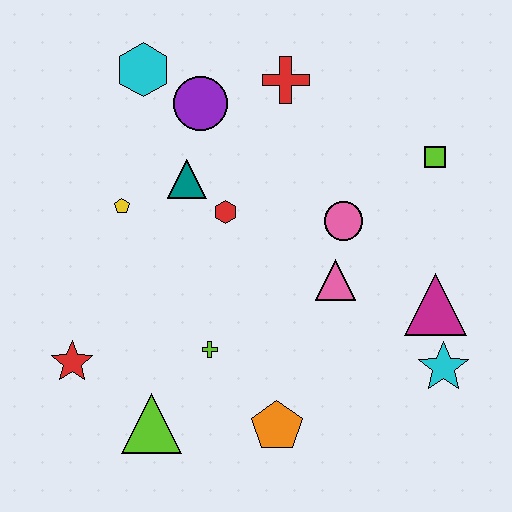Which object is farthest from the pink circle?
The red star is farthest from the pink circle.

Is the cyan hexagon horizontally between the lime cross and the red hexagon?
No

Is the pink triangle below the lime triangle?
No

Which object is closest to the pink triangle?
The pink circle is closest to the pink triangle.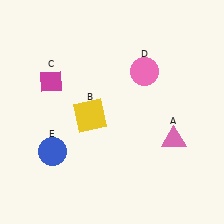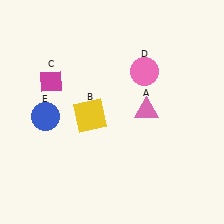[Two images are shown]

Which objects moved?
The objects that moved are: the pink triangle (A), the blue circle (E).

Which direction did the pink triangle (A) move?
The pink triangle (A) moved up.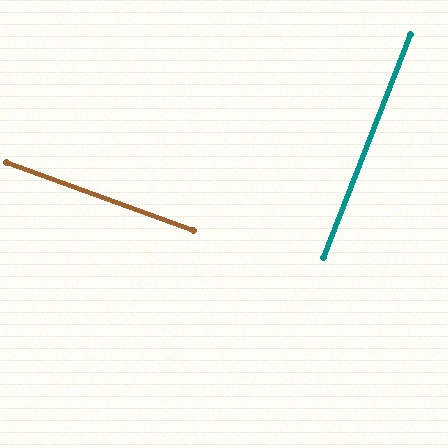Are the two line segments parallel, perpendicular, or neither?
Perpendicular — they meet at approximately 89°.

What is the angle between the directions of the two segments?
Approximately 89 degrees.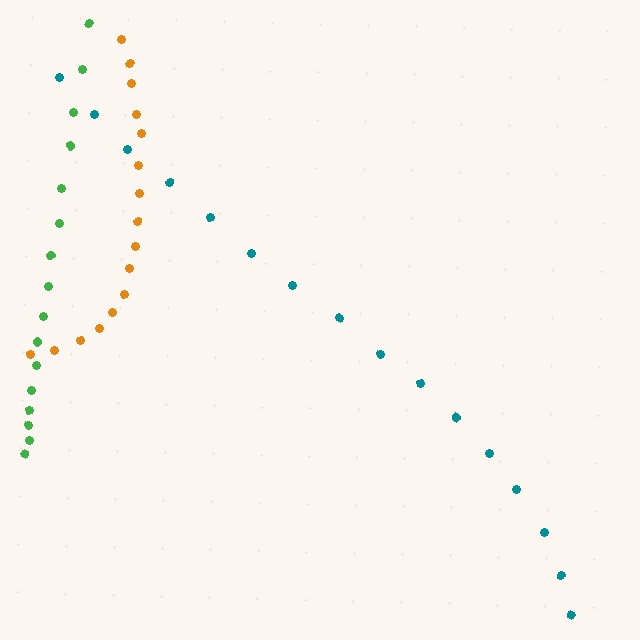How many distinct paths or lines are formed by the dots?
There are 3 distinct paths.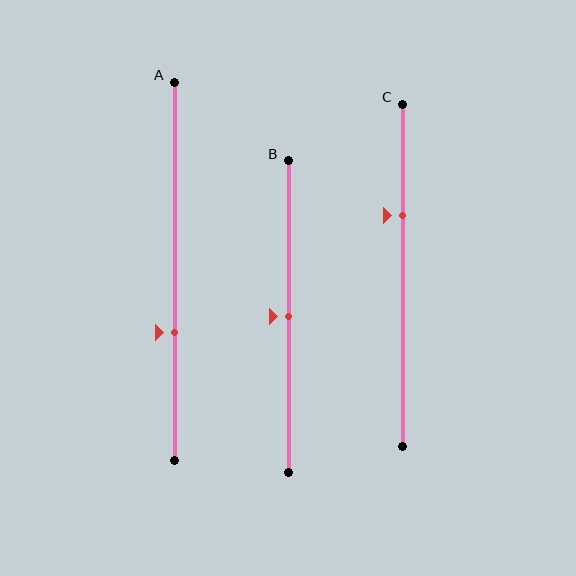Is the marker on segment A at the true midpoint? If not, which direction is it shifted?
No, the marker on segment A is shifted downward by about 16% of the segment length.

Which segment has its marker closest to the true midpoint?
Segment B has its marker closest to the true midpoint.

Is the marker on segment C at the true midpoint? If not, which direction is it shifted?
No, the marker on segment C is shifted upward by about 17% of the segment length.